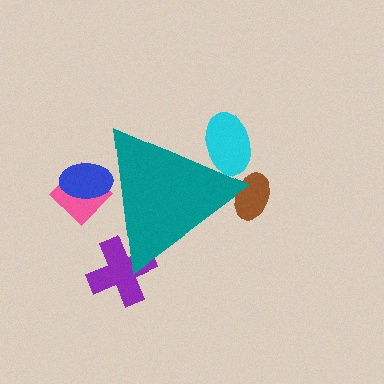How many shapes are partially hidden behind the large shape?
5 shapes are partially hidden.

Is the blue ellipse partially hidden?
Yes, the blue ellipse is partially hidden behind the teal triangle.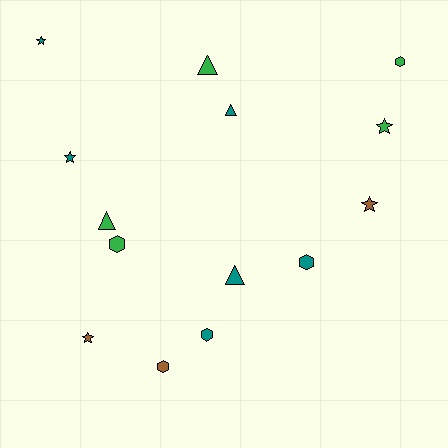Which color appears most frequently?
Teal, with 6 objects.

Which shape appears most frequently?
Star, with 5 objects.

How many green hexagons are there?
There are 2 green hexagons.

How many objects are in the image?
There are 14 objects.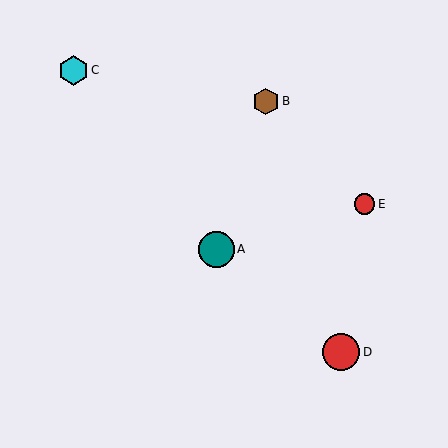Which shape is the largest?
The red circle (labeled D) is the largest.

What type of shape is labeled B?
Shape B is a brown hexagon.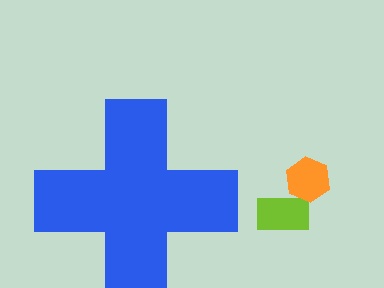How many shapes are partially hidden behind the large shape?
1 shape is partially hidden.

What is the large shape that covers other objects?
A blue cross.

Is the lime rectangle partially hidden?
No, the lime rectangle is fully visible.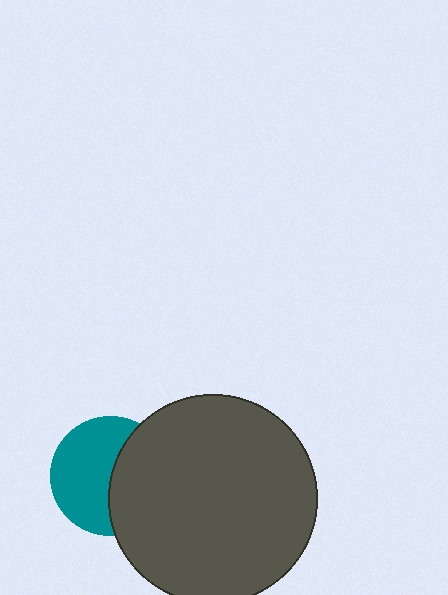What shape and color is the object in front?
The object in front is a dark gray circle.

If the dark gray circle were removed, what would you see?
You would see the complete teal circle.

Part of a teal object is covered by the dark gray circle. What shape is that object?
It is a circle.